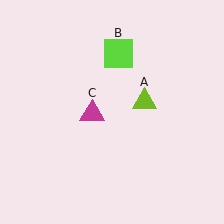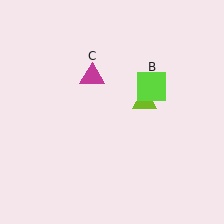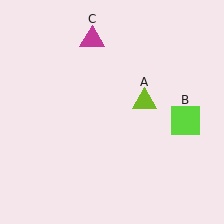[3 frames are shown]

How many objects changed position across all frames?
2 objects changed position: lime square (object B), magenta triangle (object C).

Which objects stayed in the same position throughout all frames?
Lime triangle (object A) remained stationary.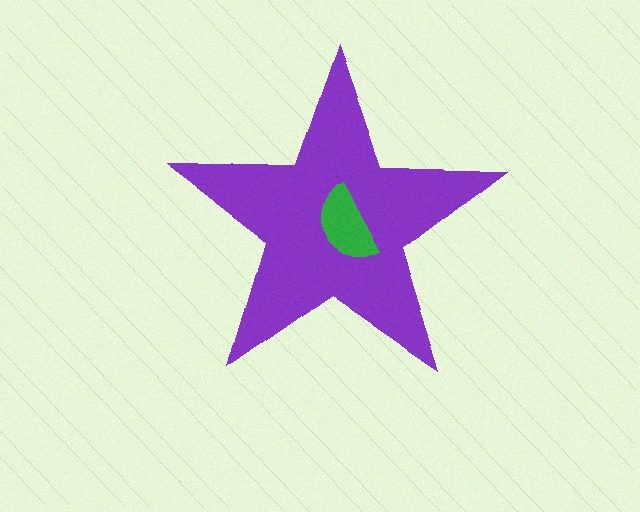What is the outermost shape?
The purple star.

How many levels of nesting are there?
2.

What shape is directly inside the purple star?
The green semicircle.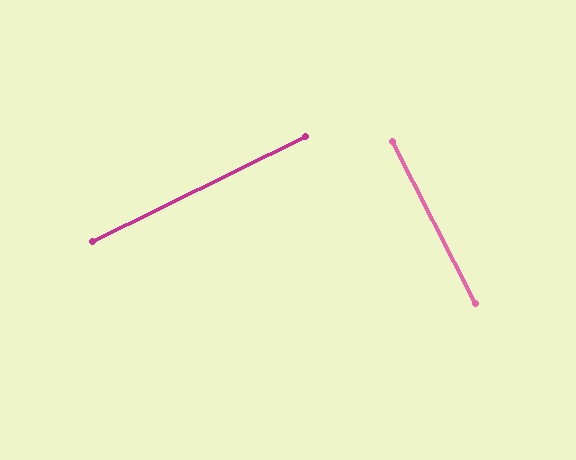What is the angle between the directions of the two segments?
Approximately 89 degrees.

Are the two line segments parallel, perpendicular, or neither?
Perpendicular — they meet at approximately 89°.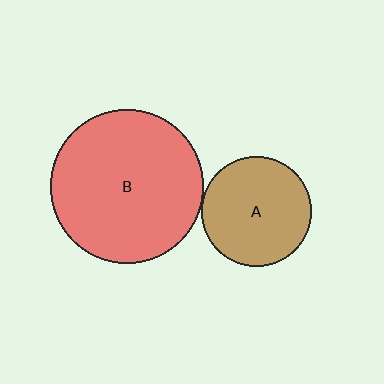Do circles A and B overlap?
Yes.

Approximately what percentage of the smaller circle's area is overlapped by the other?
Approximately 5%.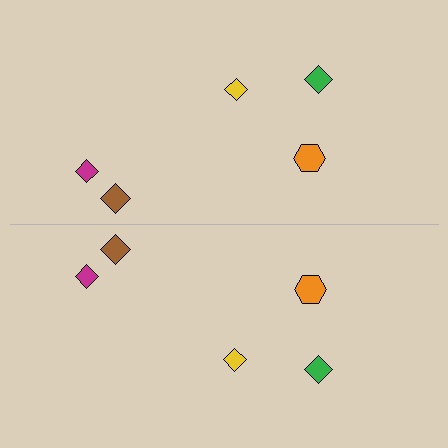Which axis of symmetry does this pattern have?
The pattern has a horizontal axis of symmetry running through the center of the image.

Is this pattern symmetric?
Yes, this pattern has bilateral (reflection) symmetry.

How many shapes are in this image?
There are 10 shapes in this image.